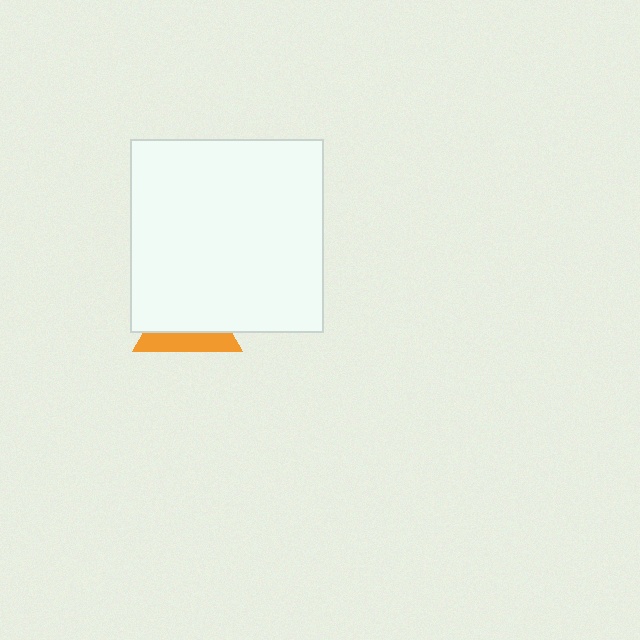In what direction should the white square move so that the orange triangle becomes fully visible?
The white square should move up. That is the shortest direction to clear the overlap and leave the orange triangle fully visible.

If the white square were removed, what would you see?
You would see the complete orange triangle.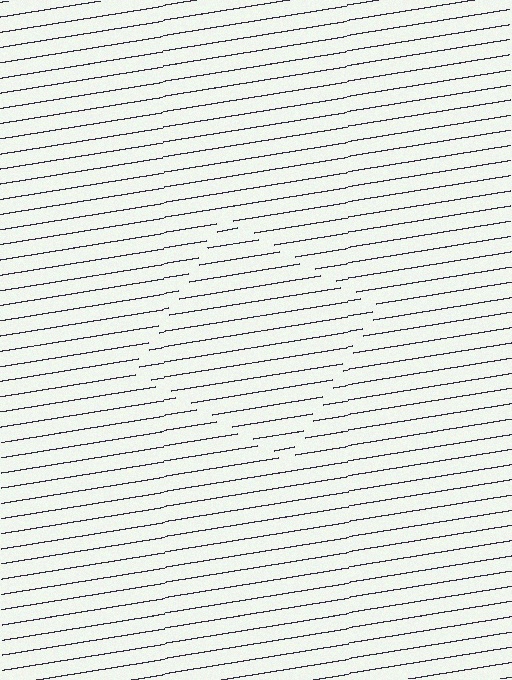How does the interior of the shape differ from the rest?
The interior of the shape contains the same grating, shifted by half a period — the contour is defined by the phase discontinuity where line-ends from the inner and outer gratings abut.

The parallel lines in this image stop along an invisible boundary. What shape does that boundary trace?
An illusory square. The interior of the shape contains the same grating, shifted by half a period — the contour is defined by the phase discontinuity where line-ends from the inner and outer gratings abut.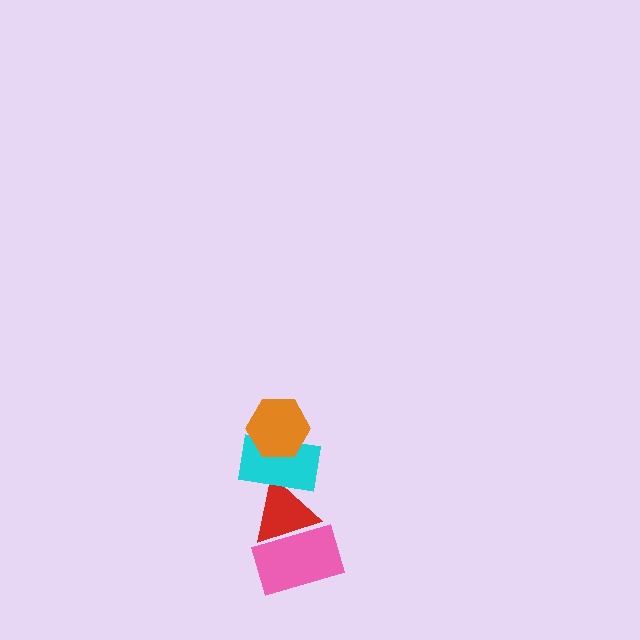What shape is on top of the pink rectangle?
The red triangle is on top of the pink rectangle.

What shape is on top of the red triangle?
The cyan rectangle is on top of the red triangle.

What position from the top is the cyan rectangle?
The cyan rectangle is 2nd from the top.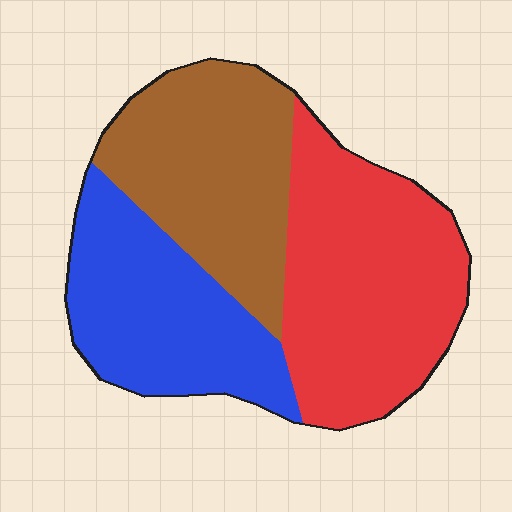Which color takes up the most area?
Red, at roughly 40%.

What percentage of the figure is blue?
Blue covers around 30% of the figure.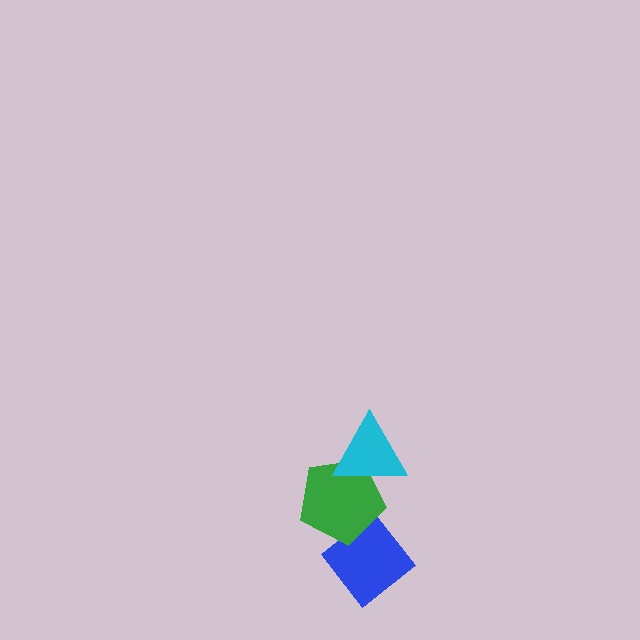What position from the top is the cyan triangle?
The cyan triangle is 1st from the top.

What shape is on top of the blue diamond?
The green pentagon is on top of the blue diamond.